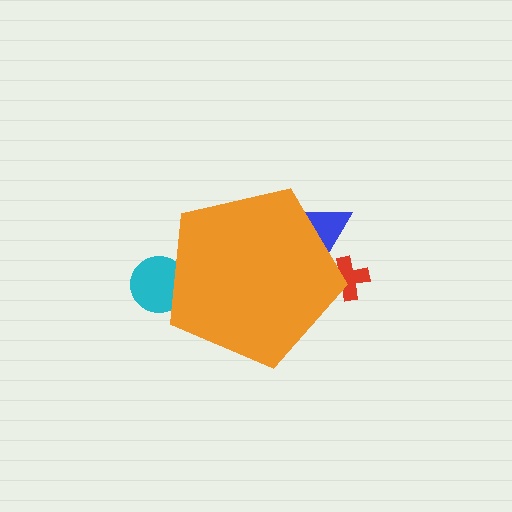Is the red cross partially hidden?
Yes, the red cross is partially hidden behind the orange pentagon.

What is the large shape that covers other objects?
An orange pentagon.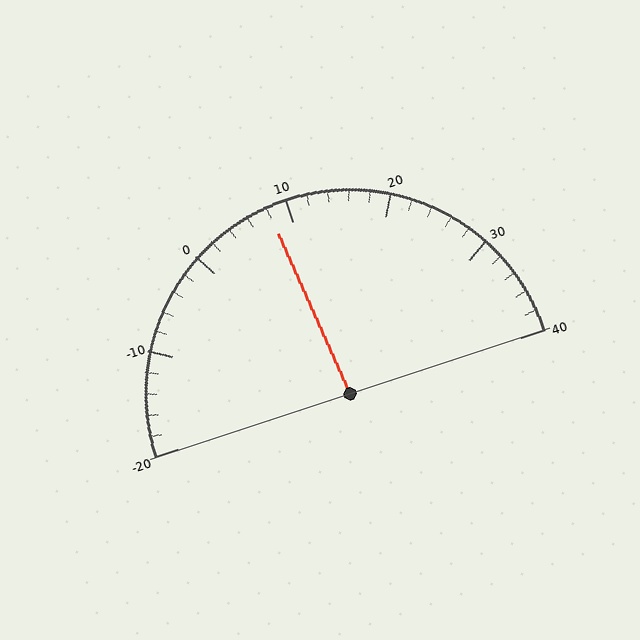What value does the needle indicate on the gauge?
The needle indicates approximately 8.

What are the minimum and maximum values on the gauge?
The gauge ranges from -20 to 40.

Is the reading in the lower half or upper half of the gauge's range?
The reading is in the lower half of the range (-20 to 40).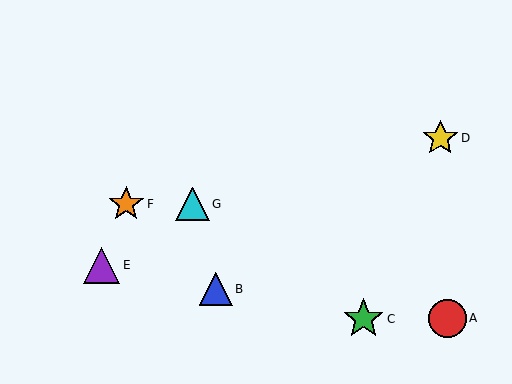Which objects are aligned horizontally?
Objects F, G are aligned horizontally.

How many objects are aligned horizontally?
2 objects (F, G) are aligned horizontally.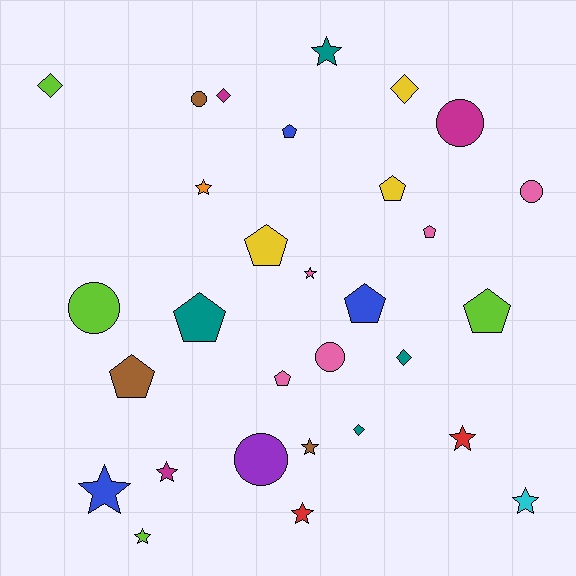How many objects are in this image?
There are 30 objects.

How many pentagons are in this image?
There are 9 pentagons.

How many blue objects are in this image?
There are 3 blue objects.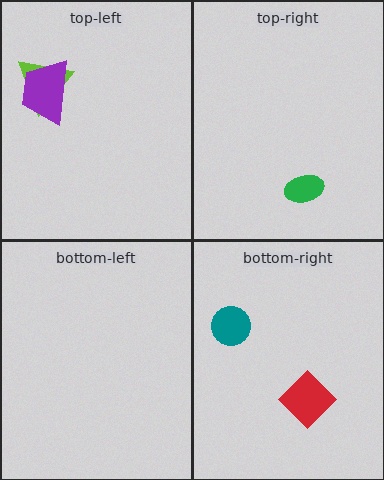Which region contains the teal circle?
The bottom-right region.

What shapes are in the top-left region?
The lime triangle, the purple trapezoid.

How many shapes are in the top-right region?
1.